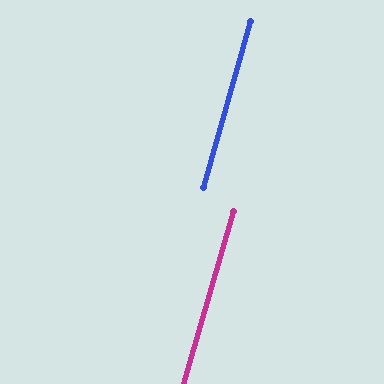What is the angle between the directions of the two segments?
Approximately 0 degrees.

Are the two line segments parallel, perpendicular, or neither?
Parallel — their directions differ by only 0.2°.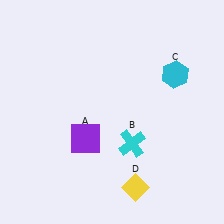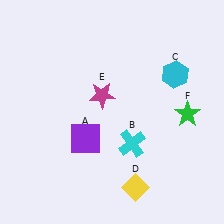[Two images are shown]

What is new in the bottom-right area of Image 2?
A green star (F) was added in the bottom-right area of Image 2.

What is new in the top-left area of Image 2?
A magenta star (E) was added in the top-left area of Image 2.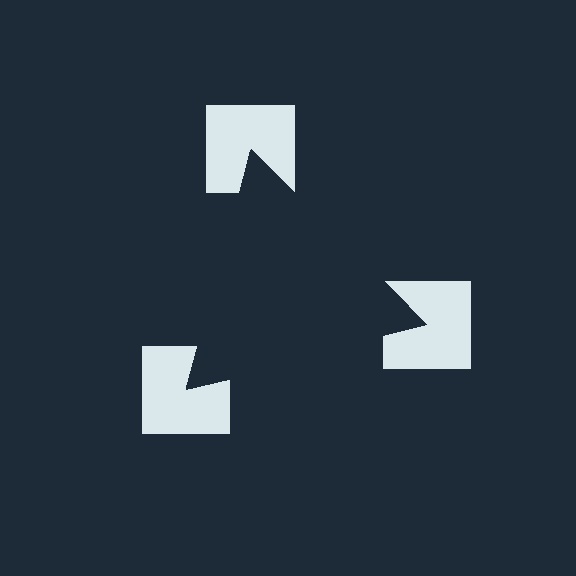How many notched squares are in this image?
There are 3 — one at each vertex of the illusory triangle.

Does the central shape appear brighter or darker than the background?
It typically appears slightly darker than the background, even though no actual brightness change is drawn.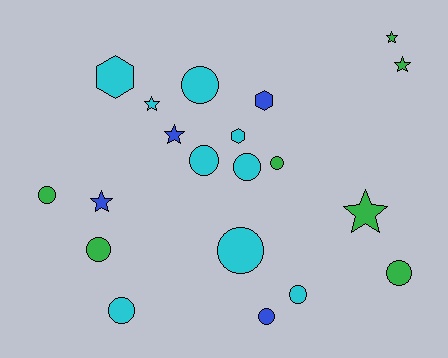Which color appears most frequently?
Cyan, with 9 objects.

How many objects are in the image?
There are 20 objects.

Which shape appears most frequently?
Circle, with 11 objects.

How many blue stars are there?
There are 2 blue stars.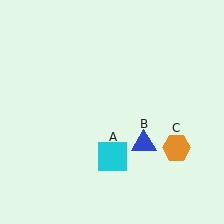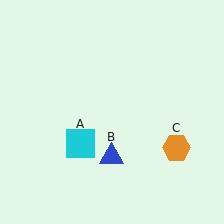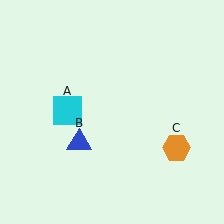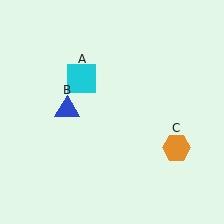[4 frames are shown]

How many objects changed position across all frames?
2 objects changed position: cyan square (object A), blue triangle (object B).